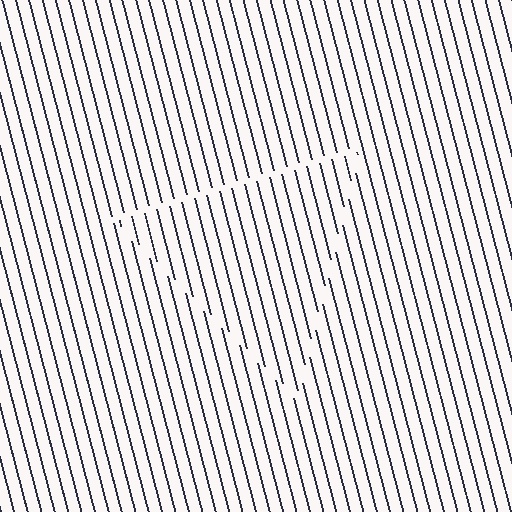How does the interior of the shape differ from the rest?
The interior of the shape contains the same grating, shifted by half a period — the contour is defined by the phase discontinuity where line-ends from the inner and outer gratings abut.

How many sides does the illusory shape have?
3 sides — the line-ends trace a triangle.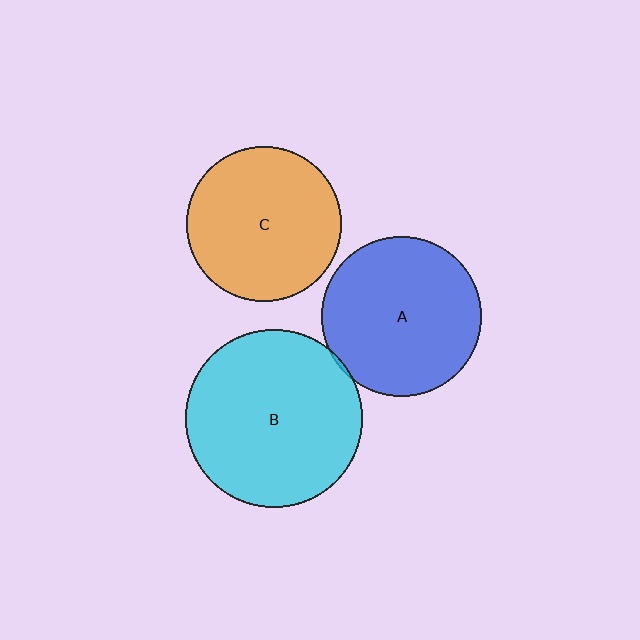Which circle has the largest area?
Circle B (cyan).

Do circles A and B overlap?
Yes.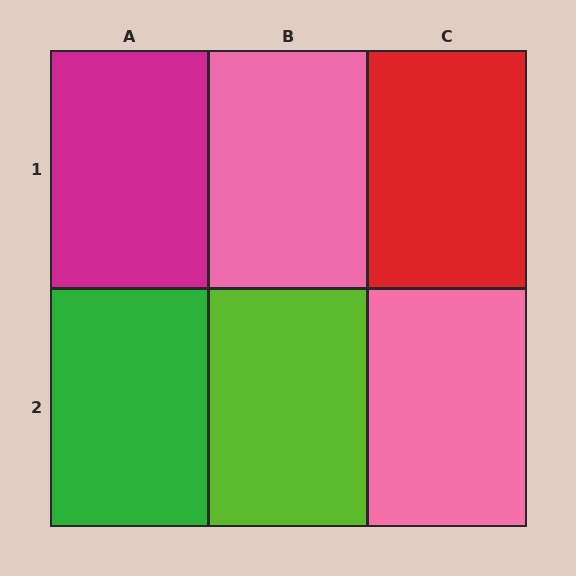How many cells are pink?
2 cells are pink.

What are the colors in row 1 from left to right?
Magenta, pink, red.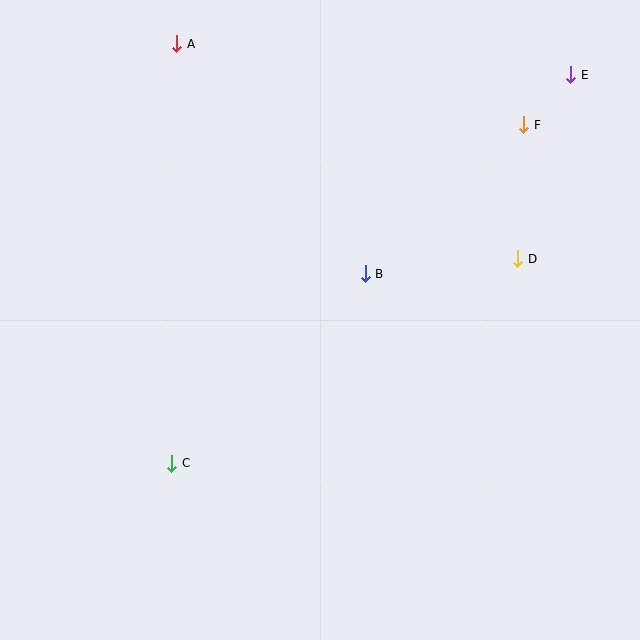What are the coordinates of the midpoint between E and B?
The midpoint between E and B is at (468, 174).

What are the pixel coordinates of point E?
Point E is at (571, 75).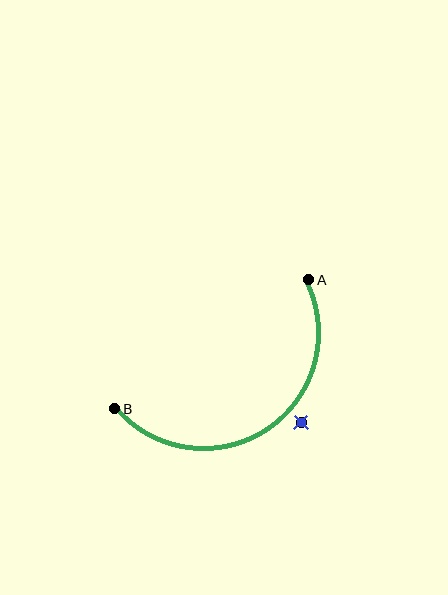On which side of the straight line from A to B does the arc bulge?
The arc bulges below the straight line connecting A and B.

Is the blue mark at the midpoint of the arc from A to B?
No — the blue mark does not lie on the arc at all. It sits slightly outside the curve.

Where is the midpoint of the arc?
The arc midpoint is the point on the curve farthest from the straight line joining A and B. It sits below that line.